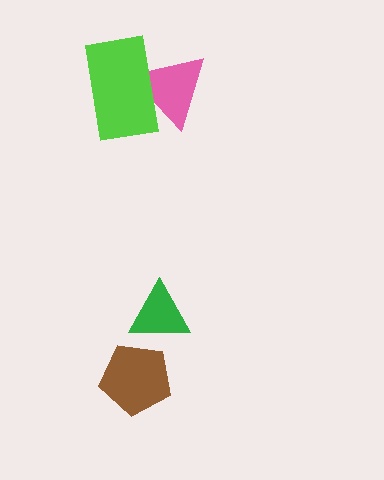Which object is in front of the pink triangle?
The lime rectangle is in front of the pink triangle.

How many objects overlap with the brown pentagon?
0 objects overlap with the brown pentagon.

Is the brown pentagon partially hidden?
No, no other shape covers it.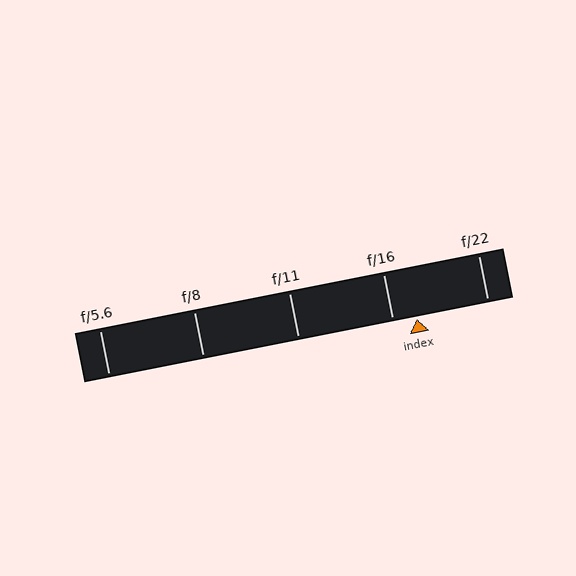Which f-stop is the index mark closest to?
The index mark is closest to f/16.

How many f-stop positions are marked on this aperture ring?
There are 5 f-stop positions marked.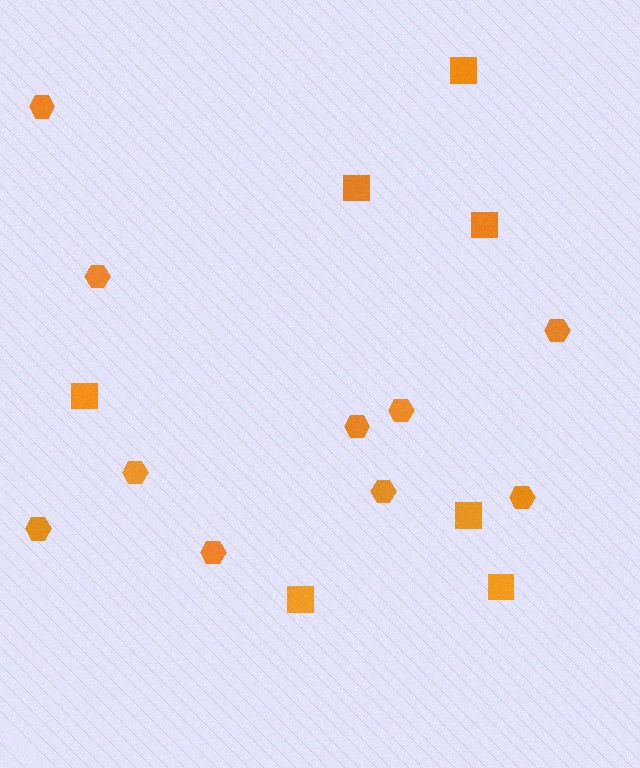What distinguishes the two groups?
There are 2 groups: one group of hexagons (10) and one group of squares (7).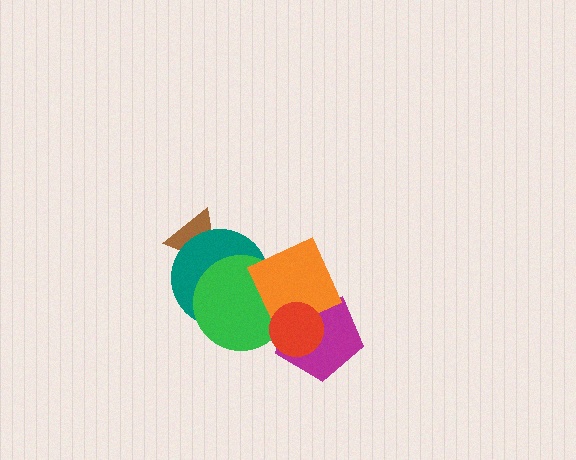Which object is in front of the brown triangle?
The teal circle is in front of the brown triangle.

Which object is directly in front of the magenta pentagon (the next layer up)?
The orange square is directly in front of the magenta pentagon.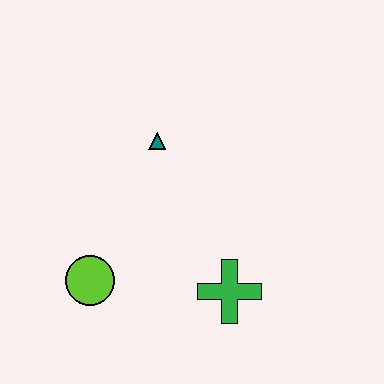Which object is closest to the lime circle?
The green cross is closest to the lime circle.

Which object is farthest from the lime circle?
The teal triangle is farthest from the lime circle.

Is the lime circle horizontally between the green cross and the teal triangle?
No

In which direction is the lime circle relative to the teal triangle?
The lime circle is below the teal triangle.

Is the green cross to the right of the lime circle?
Yes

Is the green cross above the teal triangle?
No